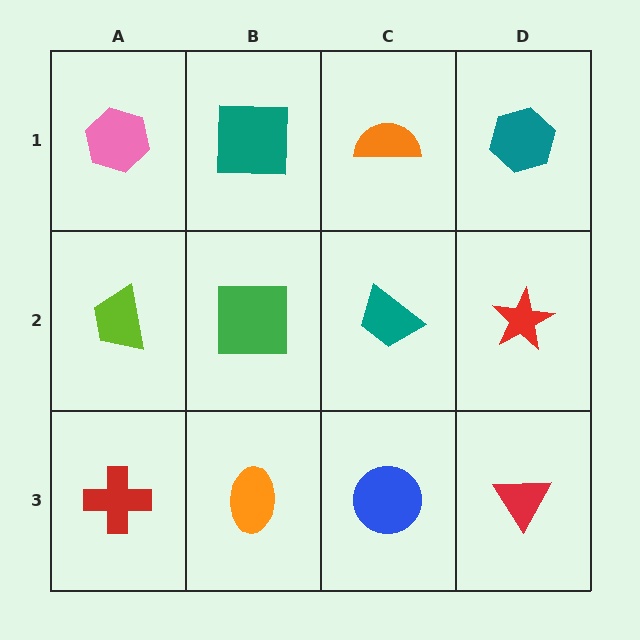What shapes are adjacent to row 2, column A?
A pink hexagon (row 1, column A), a red cross (row 3, column A), a green square (row 2, column B).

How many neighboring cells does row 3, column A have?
2.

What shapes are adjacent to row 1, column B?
A green square (row 2, column B), a pink hexagon (row 1, column A), an orange semicircle (row 1, column C).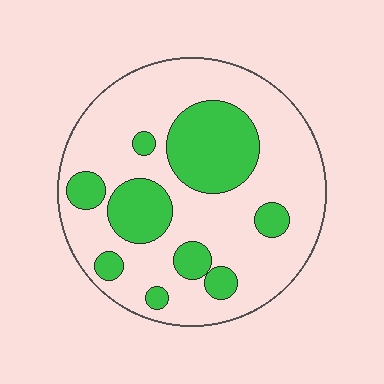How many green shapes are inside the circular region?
9.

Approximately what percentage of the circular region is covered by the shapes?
Approximately 30%.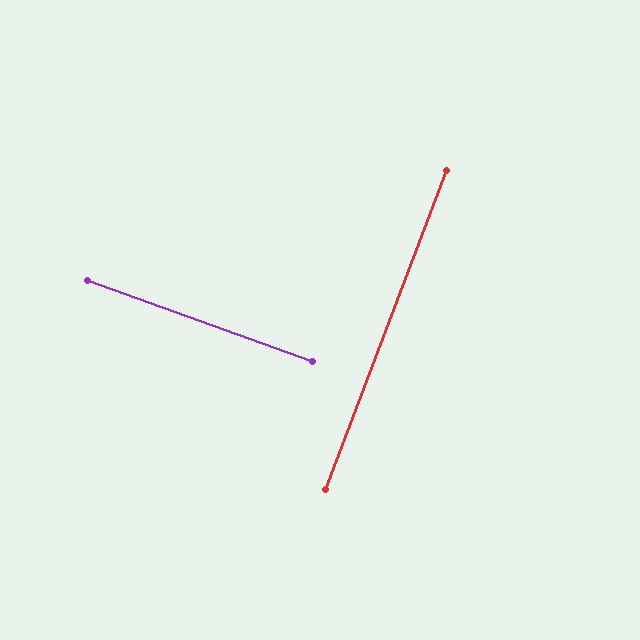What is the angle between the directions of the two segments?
Approximately 89 degrees.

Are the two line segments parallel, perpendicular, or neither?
Perpendicular — they meet at approximately 89°.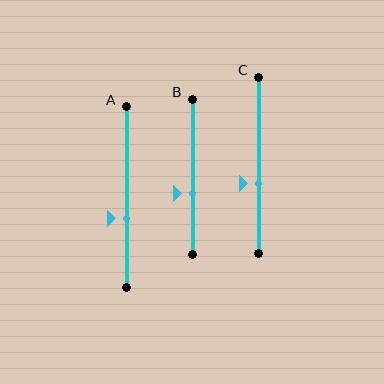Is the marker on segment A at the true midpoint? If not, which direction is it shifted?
No, the marker on segment A is shifted downward by about 12% of the segment length.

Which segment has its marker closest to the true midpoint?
Segment C has its marker closest to the true midpoint.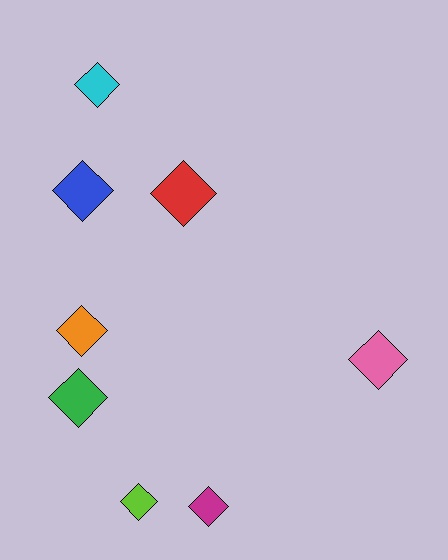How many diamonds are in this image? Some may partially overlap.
There are 8 diamonds.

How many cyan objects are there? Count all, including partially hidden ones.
There is 1 cyan object.